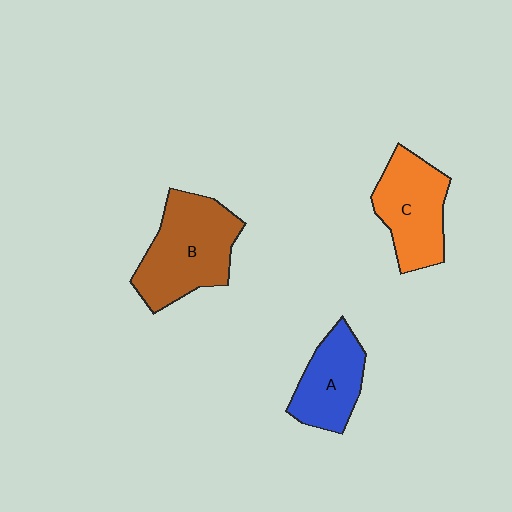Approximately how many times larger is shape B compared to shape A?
Approximately 1.5 times.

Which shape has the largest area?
Shape B (brown).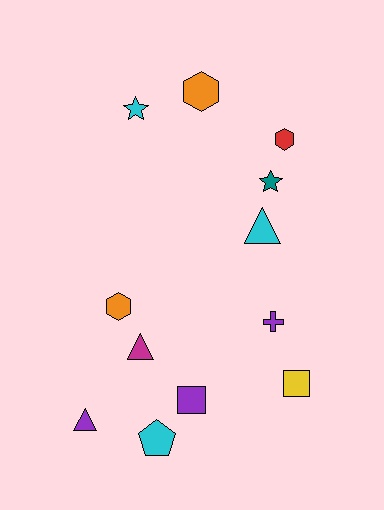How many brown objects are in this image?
There are no brown objects.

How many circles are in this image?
There are no circles.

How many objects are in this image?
There are 12 objects.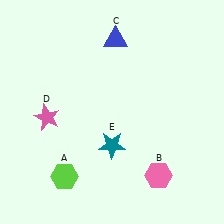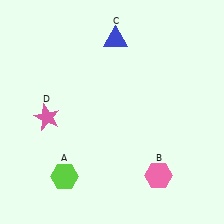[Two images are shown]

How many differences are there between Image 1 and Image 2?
There is 1 difference between the two images.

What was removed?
The teal star (E) was removed in Image 2.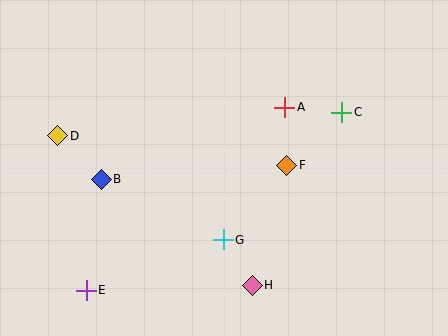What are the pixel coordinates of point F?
Point F is at (287, 165).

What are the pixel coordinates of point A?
Point A is at (285, 107).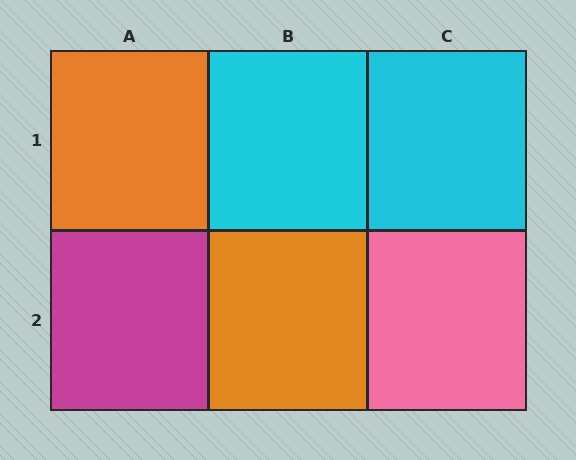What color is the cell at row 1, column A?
Orange.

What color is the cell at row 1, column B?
Cyan.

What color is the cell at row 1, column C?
Cyan.